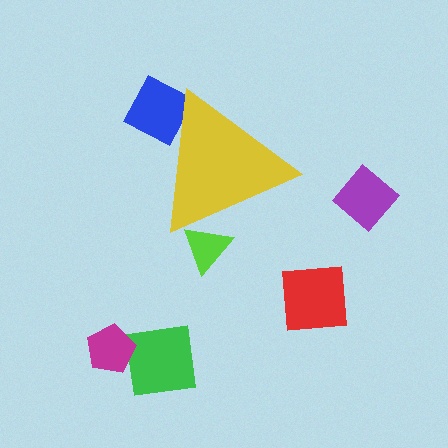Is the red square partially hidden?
No, the red square is fully visible.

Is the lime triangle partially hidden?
Yes, the lime triangle is partially hidden behind the yellow triangle.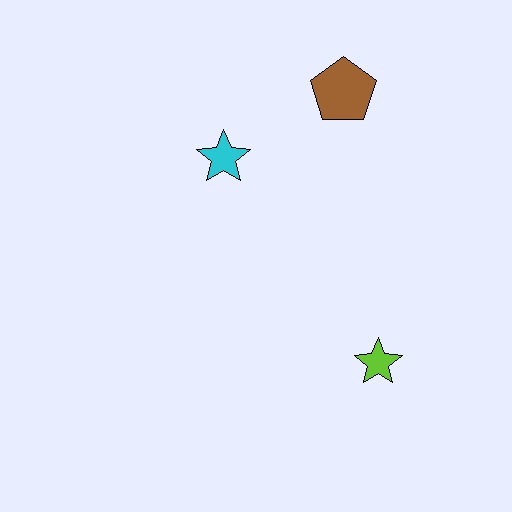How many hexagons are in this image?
There are no hexagons.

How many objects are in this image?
There are 3 objects.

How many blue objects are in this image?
There are no blue objects.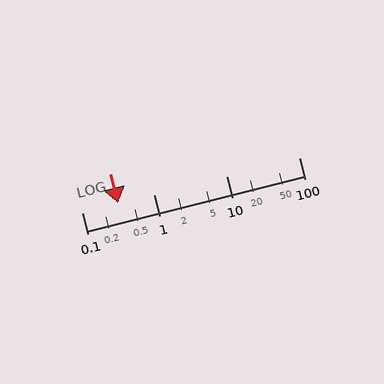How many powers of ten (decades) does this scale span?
The scale spans 3 decades, from 0.1 to 100.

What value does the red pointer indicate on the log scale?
The pointer indicates approximately 0.32.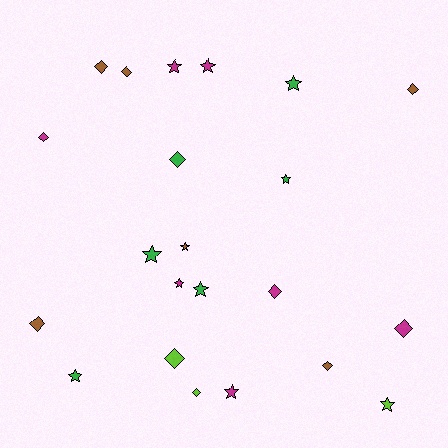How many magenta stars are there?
There are 4 magenta stars.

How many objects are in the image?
There are 22 objects.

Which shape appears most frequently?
Star, with 11 objects.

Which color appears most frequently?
Magenta, with 7 objects.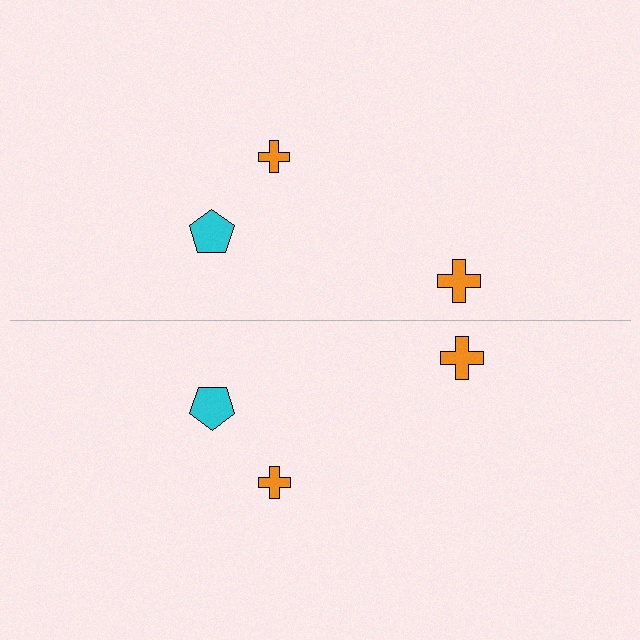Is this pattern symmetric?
Yes, this pattern has bilateral (reflection) symmetry.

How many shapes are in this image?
There are 6 shapes in this image.